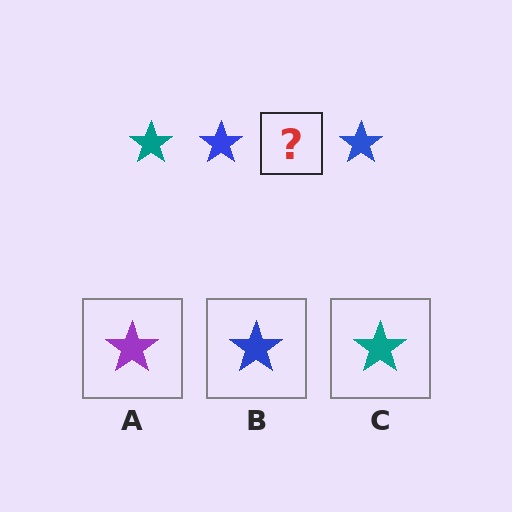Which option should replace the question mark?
Option C.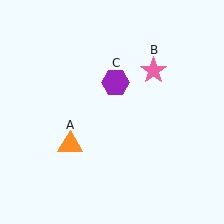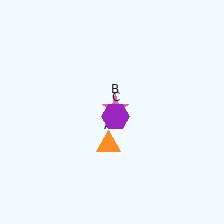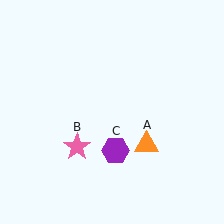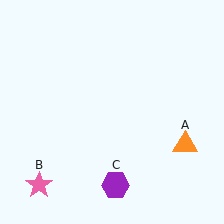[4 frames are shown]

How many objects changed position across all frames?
3 objects changed position: orange triangle (object A), pink star (object B), purple hexagon (object C).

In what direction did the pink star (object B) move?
The pink star (object B) moved down and to the left.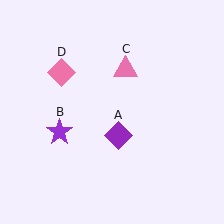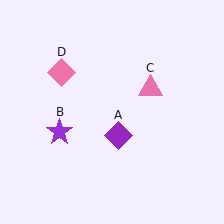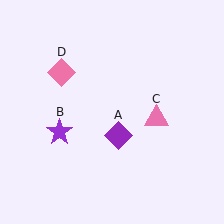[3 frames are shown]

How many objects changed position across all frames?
1 object changed position: pink triangle (object C).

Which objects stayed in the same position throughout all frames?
Purple diamond (object A) and purple star (object B) and pink diamond (object D) remained stationary.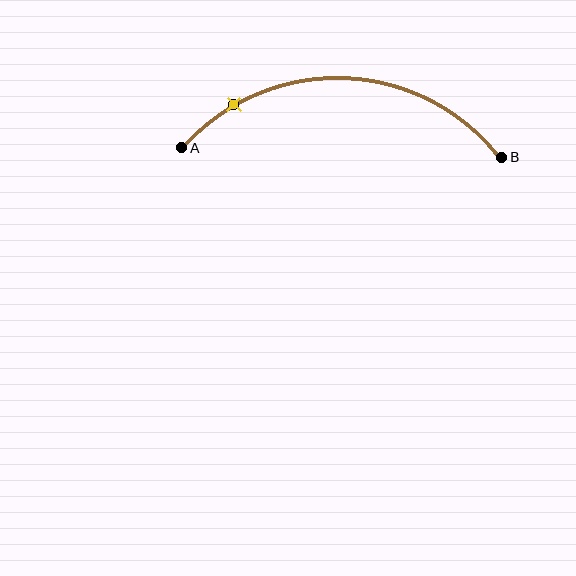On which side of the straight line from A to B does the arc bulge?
The arc bulges above the straight line connecting A and B.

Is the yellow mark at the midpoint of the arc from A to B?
No. The yellow mark lies on the arc but is closer to endpoint A. The arc midpoint would be at the point on the curve equidistant along the arc from both A and B.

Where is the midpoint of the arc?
The arc midpoint is the point on the curve farthest from the straight line joining A and B. It sits above that line.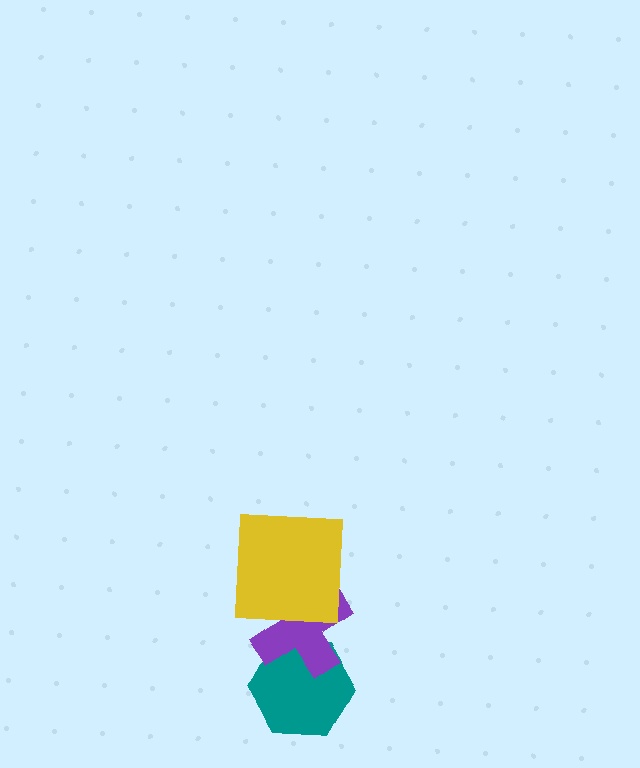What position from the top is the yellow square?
The yellow square is 1st from the top.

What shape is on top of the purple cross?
The yellow square is on top of the purple cross.